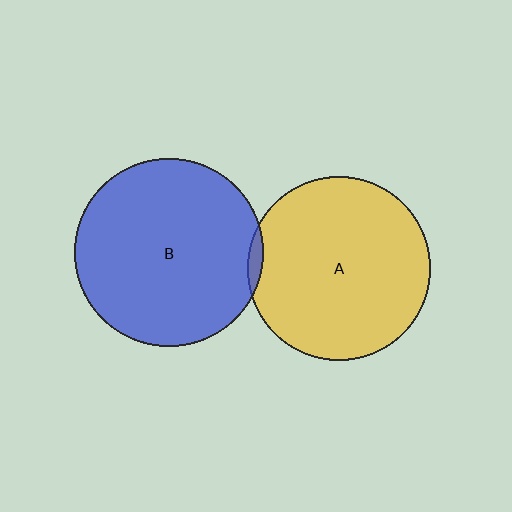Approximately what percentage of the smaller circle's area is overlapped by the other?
Approximately 5%.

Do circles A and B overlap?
Yes.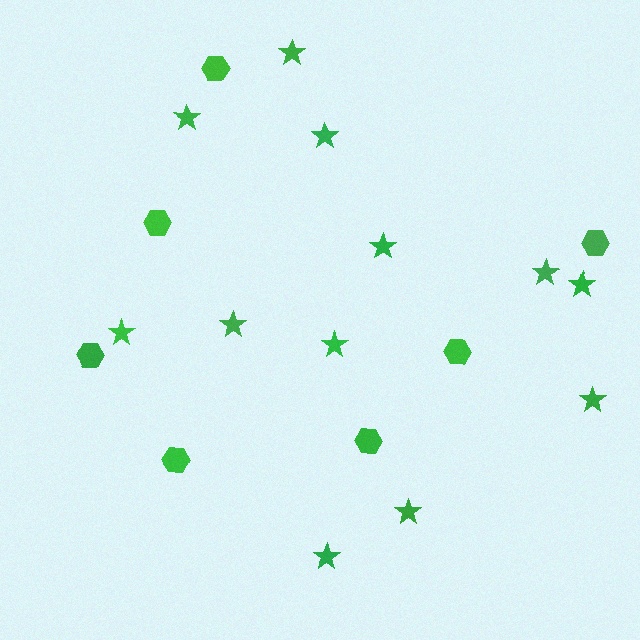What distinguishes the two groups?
There are 2 groups: one group of hexagons (7) and one group of stars (12).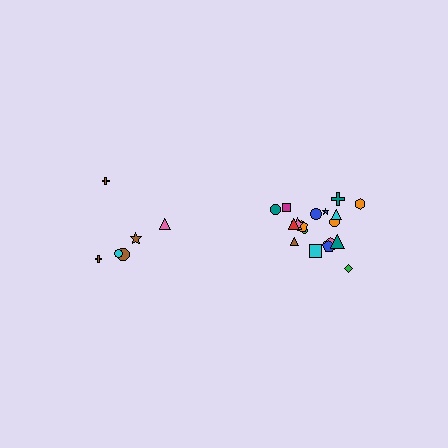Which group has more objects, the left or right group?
The right group.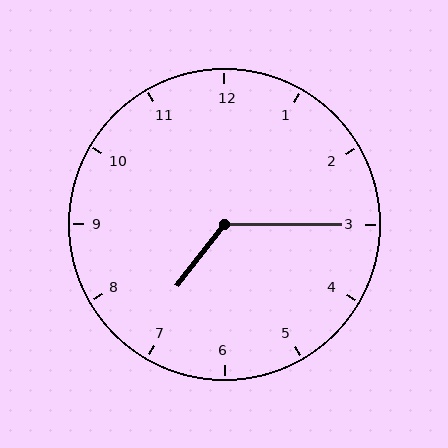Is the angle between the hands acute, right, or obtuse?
It is obtuse.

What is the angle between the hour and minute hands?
Approximately 128 degrees.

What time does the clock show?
7:15.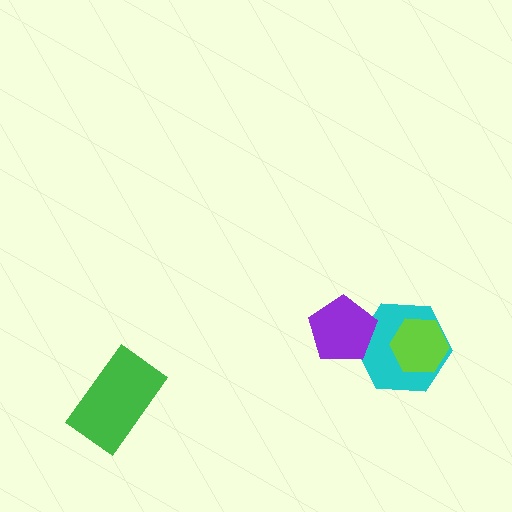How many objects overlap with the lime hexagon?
1 object overlaps with the lime hexagon.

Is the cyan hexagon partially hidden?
Yes, it is partially covered by another shape.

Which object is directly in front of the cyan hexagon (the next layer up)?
The purple pentagon is directly in front of the cyan hexagon.